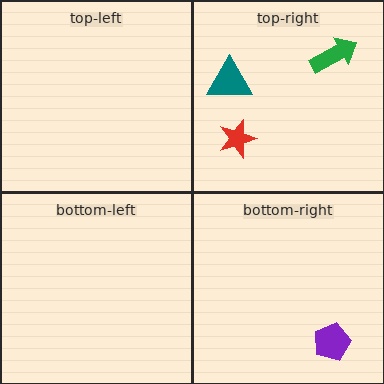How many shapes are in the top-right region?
3.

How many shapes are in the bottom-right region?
1.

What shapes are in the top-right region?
The teal triangle, the green arrow, the red star.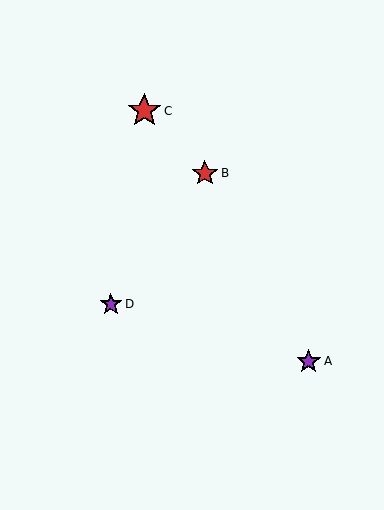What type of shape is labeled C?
Shape C is a red star.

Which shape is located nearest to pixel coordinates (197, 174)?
The red star (labeled B) at (205, 173) is nearest to that location.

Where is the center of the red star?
The center of the red star is at (205, 173).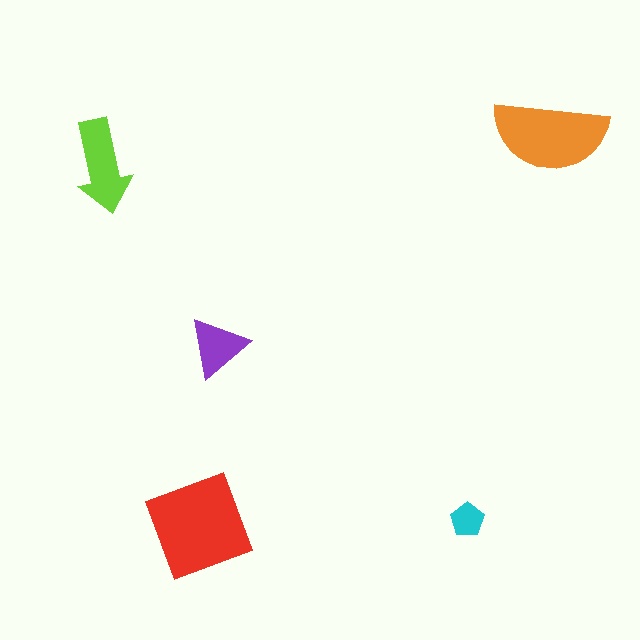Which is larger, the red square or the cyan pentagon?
The red square.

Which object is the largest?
The red square.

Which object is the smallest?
The cyan pentagon.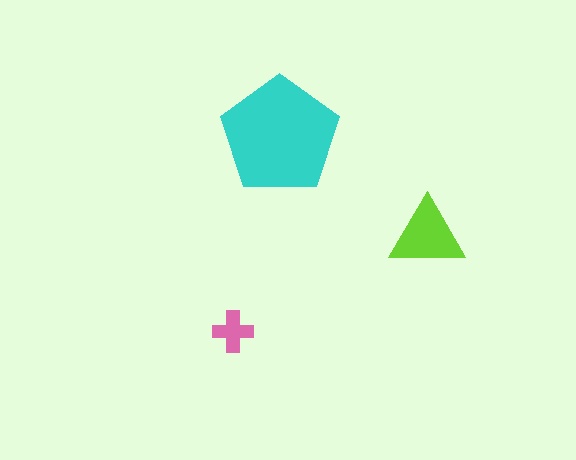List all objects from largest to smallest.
The cyan pentagon, the lime triangle, the pink cross.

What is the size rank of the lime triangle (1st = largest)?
2nd.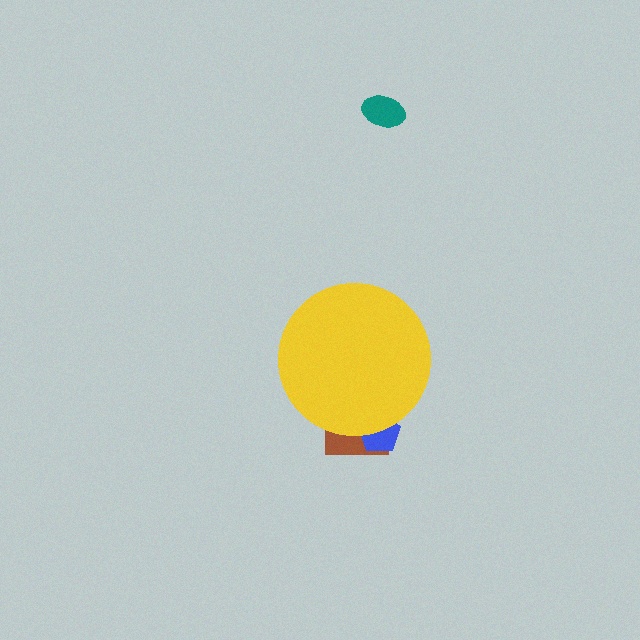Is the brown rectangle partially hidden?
Yes, the brown rectangle is partially hidden behind the yellow circle.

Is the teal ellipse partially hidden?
No, the teal ellipse is fully visible.